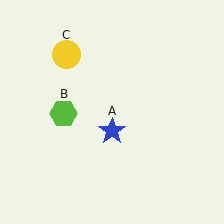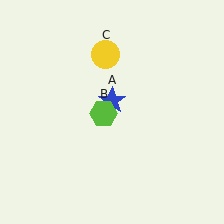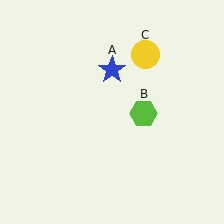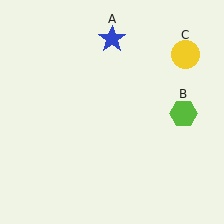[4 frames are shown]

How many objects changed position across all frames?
3 objects changed position: blue star (object A), lime hexagon (object B), yellow circle (object C).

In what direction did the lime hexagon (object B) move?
The lime hexagon (object B) moved right.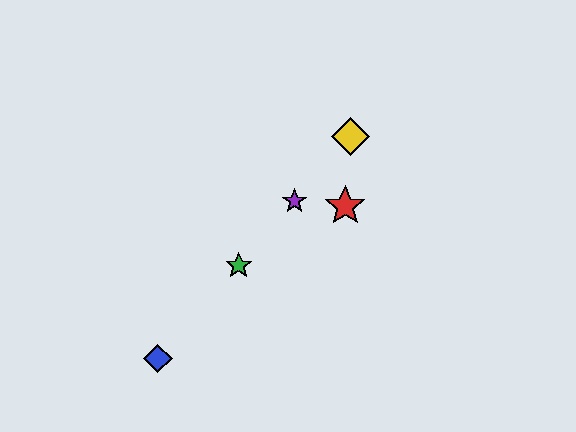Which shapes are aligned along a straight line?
The blue diamond, the green star, the yellow diamond, the purple star are aligned along a straight line.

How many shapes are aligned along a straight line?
4 shapes (the blue diamond, the green star, the yellow diamond, the purple star) are aligned along a straight line.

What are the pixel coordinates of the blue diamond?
The blue diamond is at (158, 359).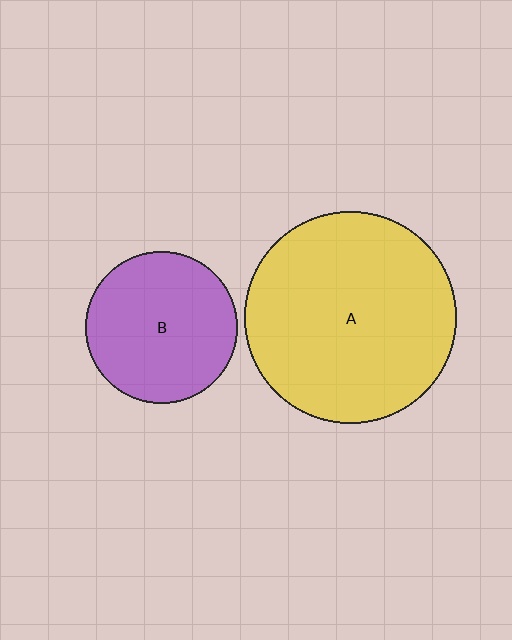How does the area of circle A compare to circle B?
Approximately 2.0 times.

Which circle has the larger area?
Circle A (yellow).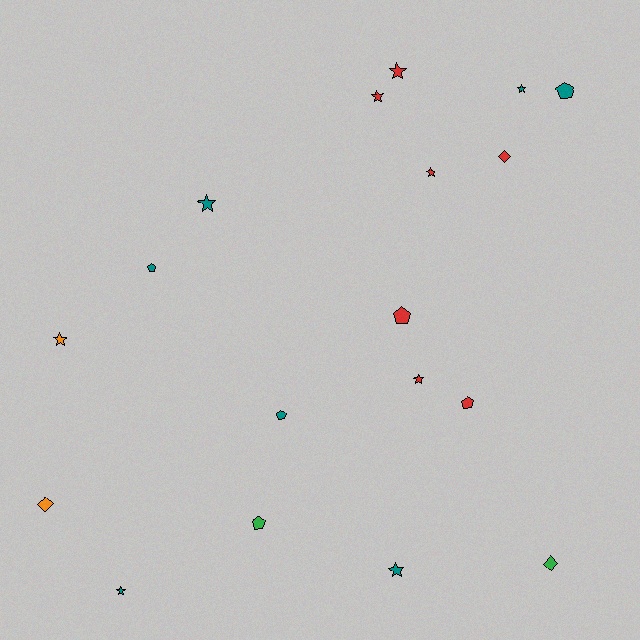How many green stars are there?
There are no green stars.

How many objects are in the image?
There are 18 objects.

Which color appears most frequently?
Red, with 7 objects.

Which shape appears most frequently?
Star, with 9 objects.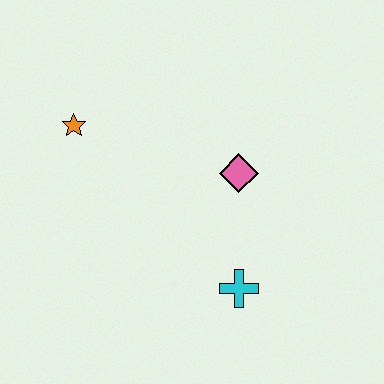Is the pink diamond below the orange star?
Yes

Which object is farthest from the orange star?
The cyan cross is farthest from the orange star.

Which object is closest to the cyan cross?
The pink diamond is closest to the cyan cross.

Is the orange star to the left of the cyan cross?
Yes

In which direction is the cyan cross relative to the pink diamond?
The cyan cross is below the pink diamond.